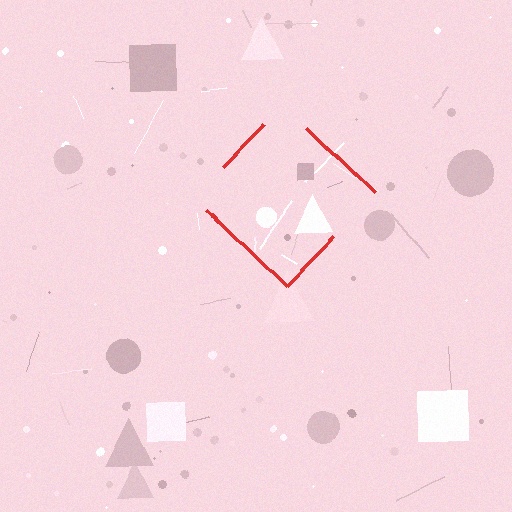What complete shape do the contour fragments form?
The contour fragments form a diamond.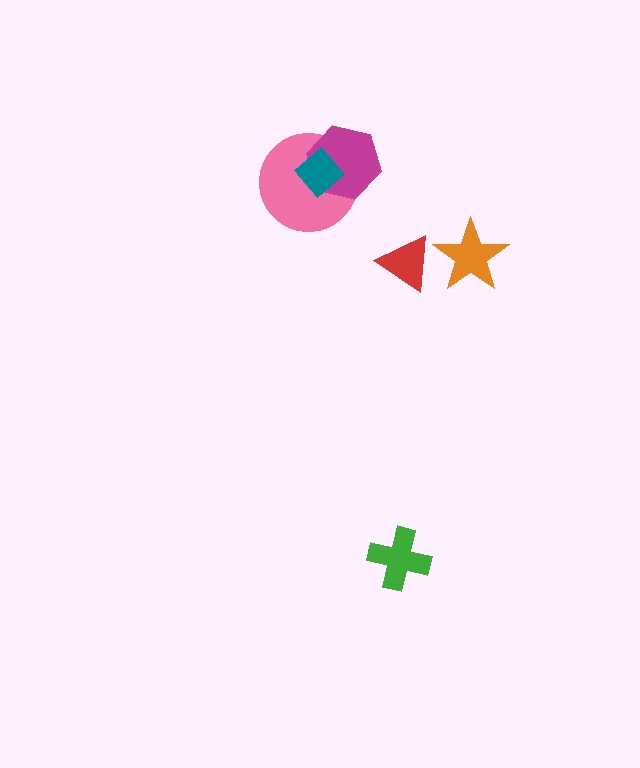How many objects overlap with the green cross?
0 objects overlap with the green cross.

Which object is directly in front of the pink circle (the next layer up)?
The magenta hexagon is directly in front of the pink circle.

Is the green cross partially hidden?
No, no other shape covers it.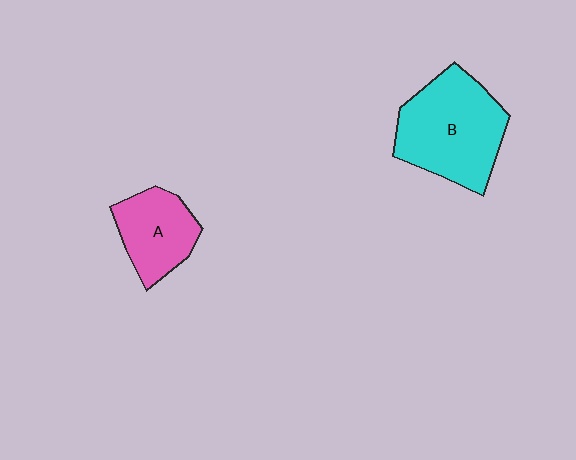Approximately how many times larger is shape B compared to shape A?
Approximately 1.7 times.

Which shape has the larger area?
Shape B (cyan).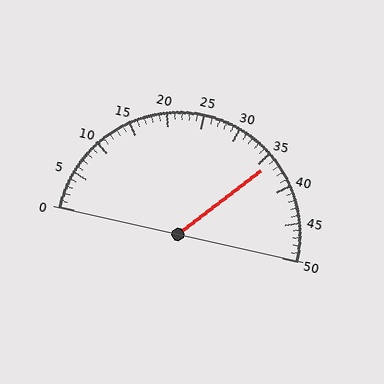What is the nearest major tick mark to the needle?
The nearest major tick mark is 35.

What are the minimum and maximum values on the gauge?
The gauge ranges from 0 to 50.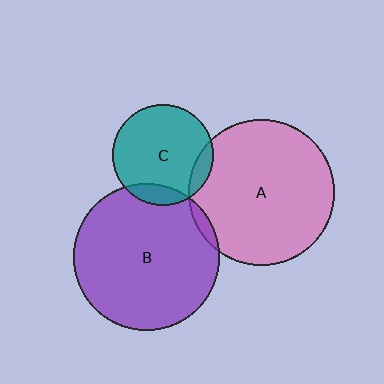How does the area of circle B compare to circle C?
Approximately 2.1 times.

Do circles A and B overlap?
Yes.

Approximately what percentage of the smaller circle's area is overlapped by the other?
Approximately 5%.